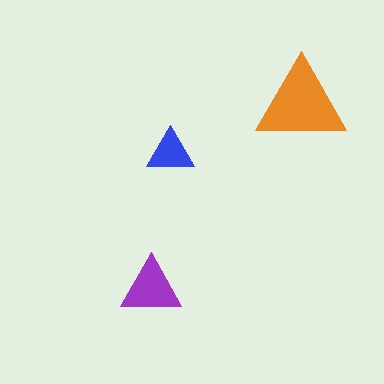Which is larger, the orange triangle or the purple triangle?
The orange one.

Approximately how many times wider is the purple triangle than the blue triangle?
About 1.5 times wider.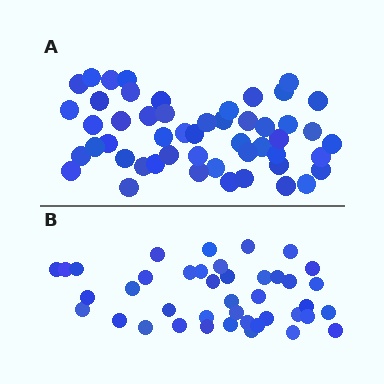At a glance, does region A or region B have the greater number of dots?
Region A (the top region) has more dots.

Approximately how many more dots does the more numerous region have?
Region A has roughly 10 or so more dots than region B.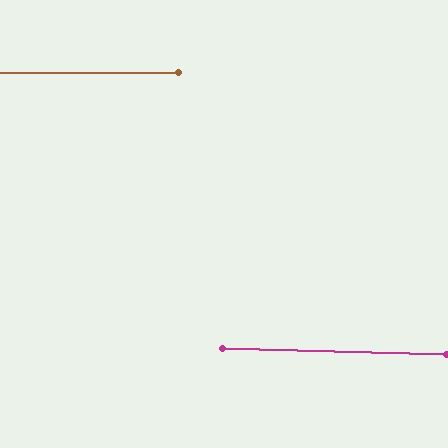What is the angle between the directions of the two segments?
Approximately 2 degrees.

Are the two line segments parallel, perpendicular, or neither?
Parallel — their directions differ by only 1.9°.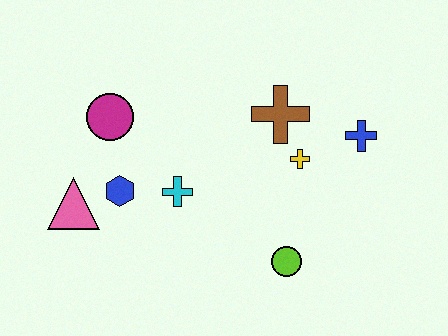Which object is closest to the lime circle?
The yellow cross is closest to the lime circle.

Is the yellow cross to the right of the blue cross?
No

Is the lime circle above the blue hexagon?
No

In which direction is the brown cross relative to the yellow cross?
The brown cross is above the yellow cross.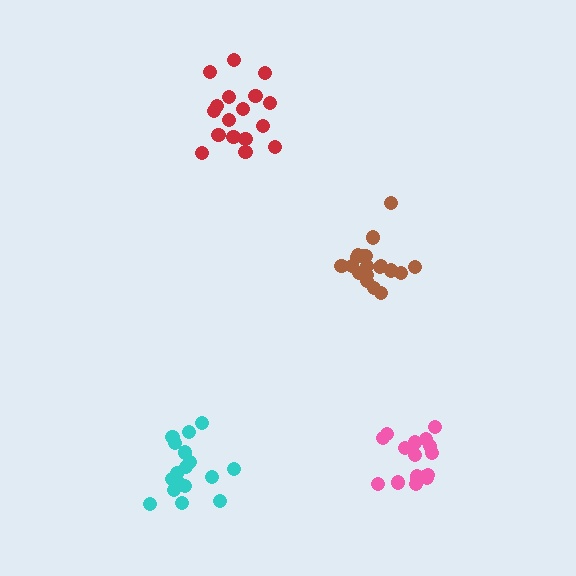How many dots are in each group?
Group 1: 17 dots, Group 2: 19 dots, Group 3: 17 dots, Group 4: 17 dots (70 total).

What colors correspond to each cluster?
The clusters are colored: red, brown, cyan, pink.